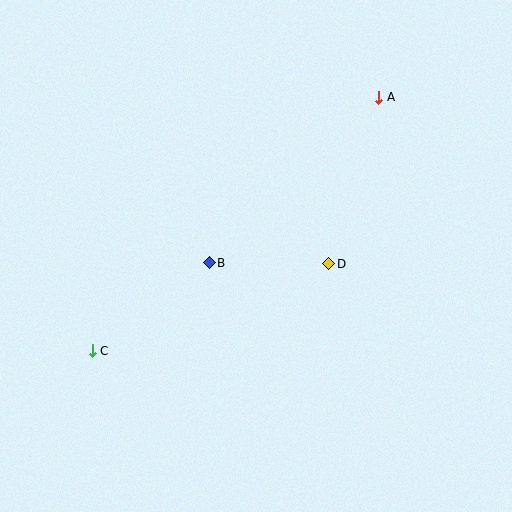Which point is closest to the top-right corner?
Point A is closest to the top-right corner.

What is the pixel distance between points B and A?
The distance between B and A is 237 pixels.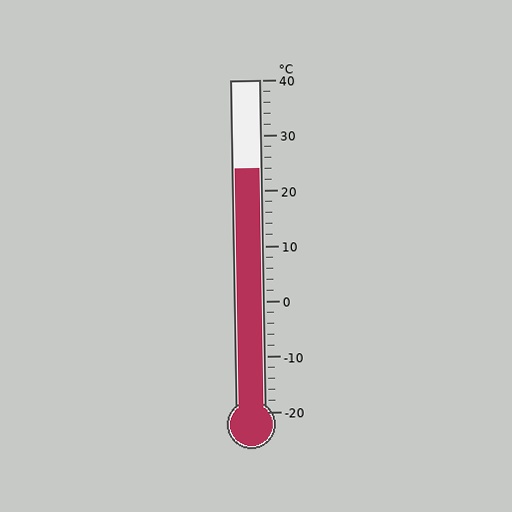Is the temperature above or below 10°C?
The temperature is above 10°C.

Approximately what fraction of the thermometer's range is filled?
The thermometer is filled to approximately 75% of its range.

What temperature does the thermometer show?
The thermometer shows approximately 24°C.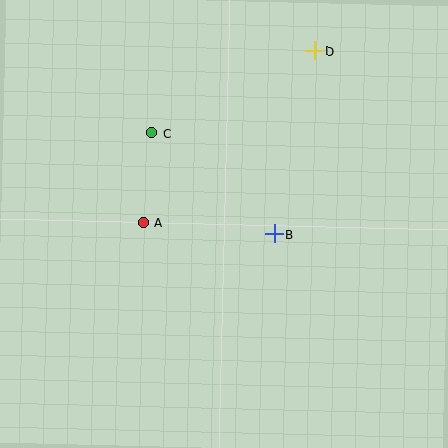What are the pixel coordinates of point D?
Point D is at (314, 51).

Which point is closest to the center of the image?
Point B at (274, 234) is closest to the center.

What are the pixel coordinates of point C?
Point C is at (152, 133).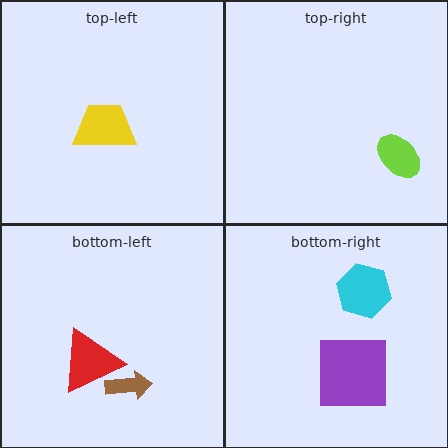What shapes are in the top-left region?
The yellow trapezoid.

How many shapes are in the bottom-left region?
2.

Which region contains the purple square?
The bottom-right region.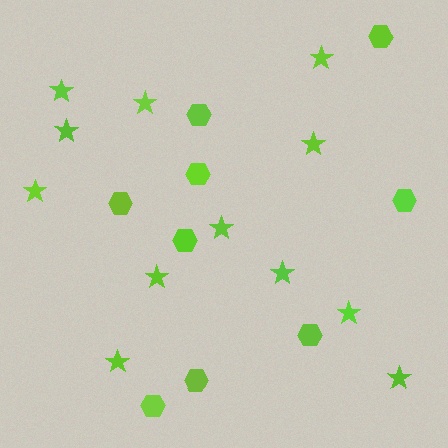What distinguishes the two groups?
There are 2 groups: one group of stars (12) and one group of hexagons (9).